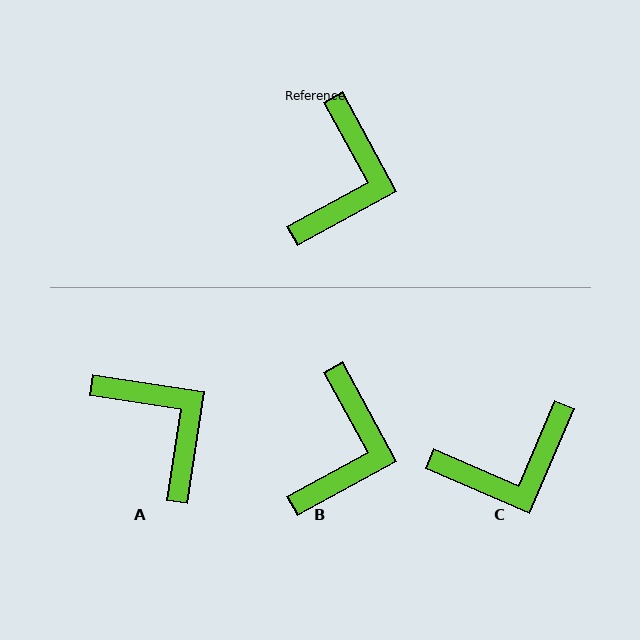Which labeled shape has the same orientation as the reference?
B.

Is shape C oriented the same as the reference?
No, it is off by about 52 degrees.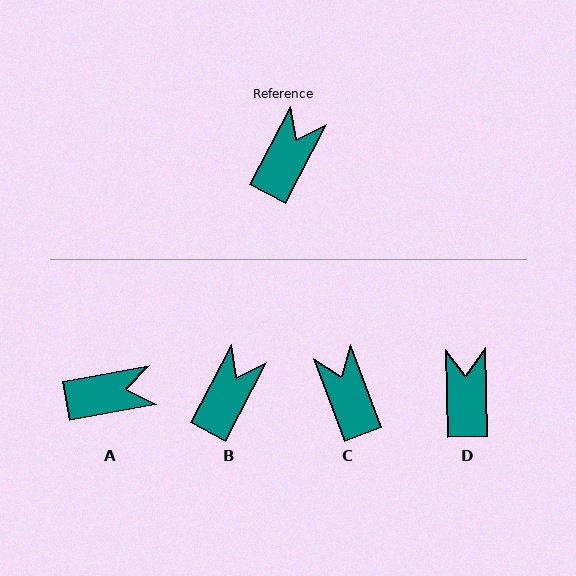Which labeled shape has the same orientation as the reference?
B.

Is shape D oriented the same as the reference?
No, it is off by about 29 degrees.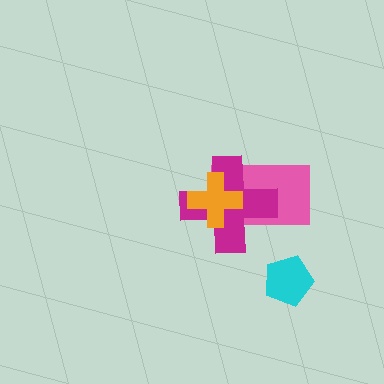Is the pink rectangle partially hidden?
Yes, it is partially covered by another shape.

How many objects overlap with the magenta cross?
2 objects overlap with the magenta cross.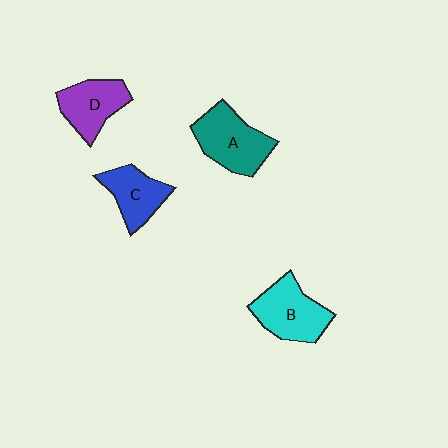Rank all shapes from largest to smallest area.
From largest to smallest: A (teal), B (cyan), D (purple), C (blue).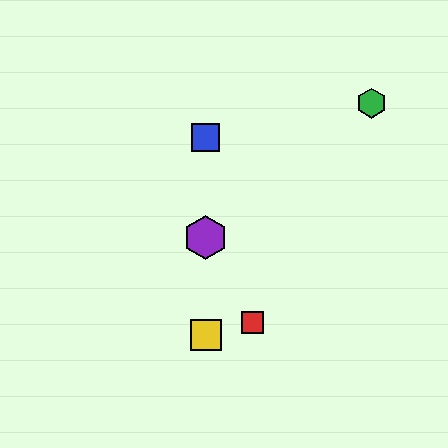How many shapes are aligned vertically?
3 shapes (the blue square, the yellow square, the purple hexagon) are aligned vertically.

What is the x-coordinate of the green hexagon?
The green hexagon is at x≈371.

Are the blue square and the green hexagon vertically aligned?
No, the blue square is at x≈206 and the green hexagon is at x≈371.